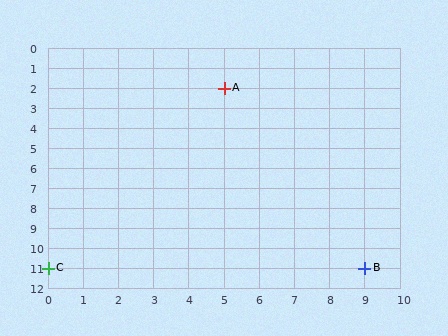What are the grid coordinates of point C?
Point C is at grid coordinates (0, 11).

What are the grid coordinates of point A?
Point A is at grid coordinates (5, 2).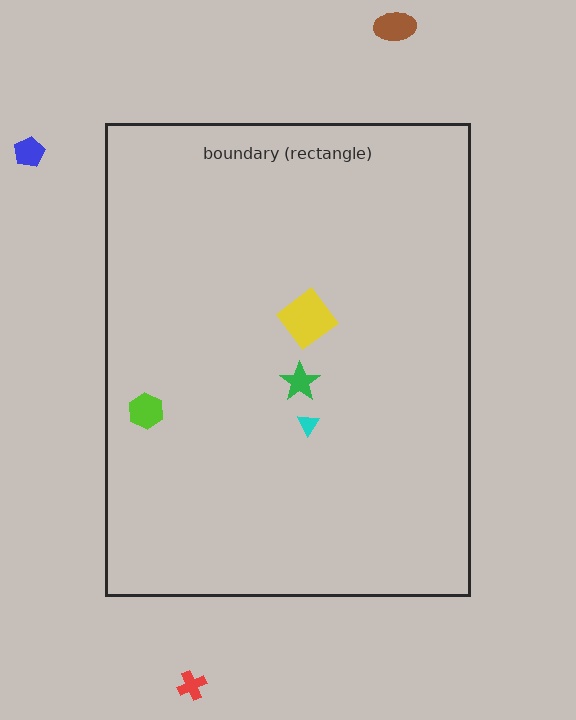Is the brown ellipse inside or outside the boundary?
Outside.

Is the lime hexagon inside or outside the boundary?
Inside.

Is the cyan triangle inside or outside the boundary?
Inside.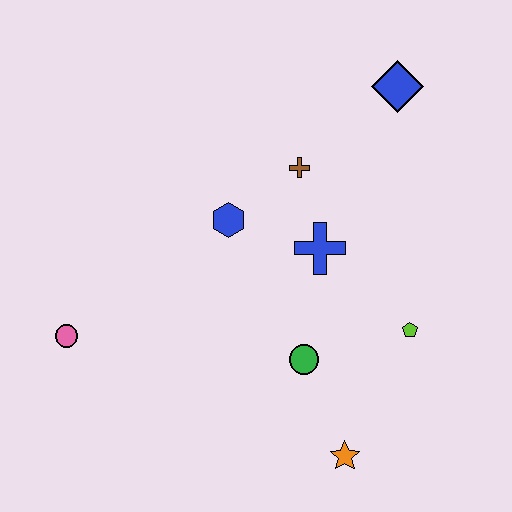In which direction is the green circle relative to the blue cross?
The green circle is below the blue cross.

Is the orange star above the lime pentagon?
No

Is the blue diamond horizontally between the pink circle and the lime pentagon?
Yes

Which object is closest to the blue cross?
The brown cross is closest to the blue cross.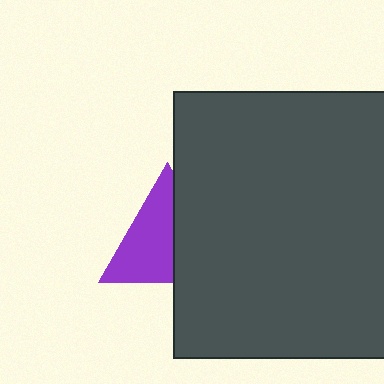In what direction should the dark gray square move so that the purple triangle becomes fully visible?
The dark gray square should move right. That is the shortest direction to clear the overlap and leave the purple triangle fully visible.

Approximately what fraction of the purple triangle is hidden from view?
Roughly 42% of the purple triangle is hidden behind the dark gray square.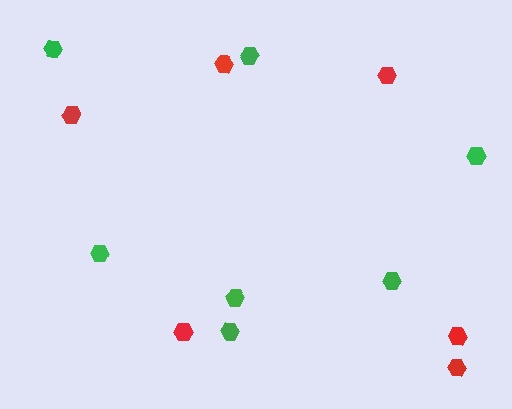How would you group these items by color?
There are 2 groups: one group of red hexagons (6) and one group of green hexagons (7).